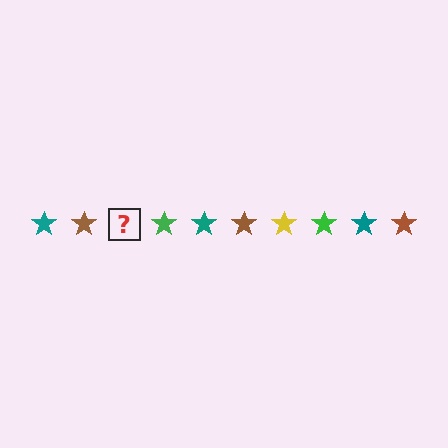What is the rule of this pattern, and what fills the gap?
The rule is that the pattern cycles through teal, brown, yellow, green stars. The gap should be filled with a yellow star.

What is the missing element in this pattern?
The missing element is a yellow star.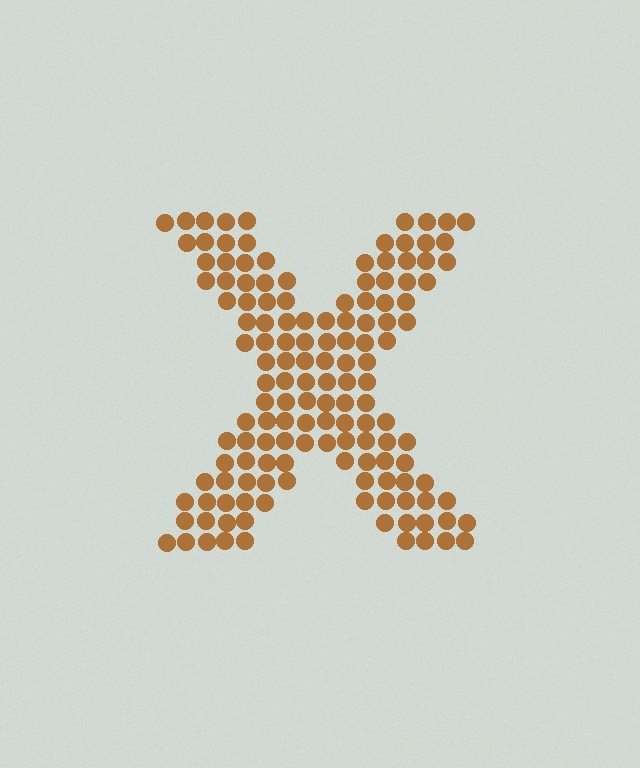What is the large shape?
The large shape is the letter X.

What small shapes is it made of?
It is made of small circles.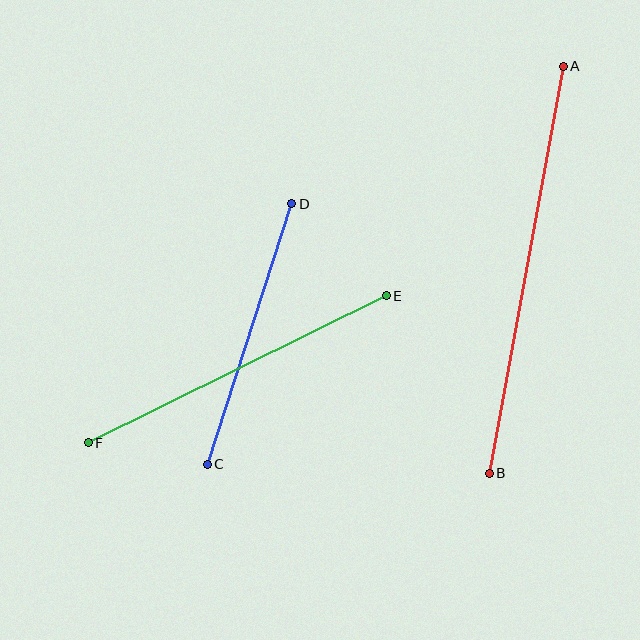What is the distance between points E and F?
The distance is approximately 332 pixels.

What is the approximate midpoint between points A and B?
The midpoint is at approximately (526, 270) pixels.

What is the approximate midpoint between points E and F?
The midpoint is at approximately (237, 369) pixels.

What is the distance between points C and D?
The distance is approximately 274 pixels.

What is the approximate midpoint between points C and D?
The midpoint is at approximately (249, 334) pixels.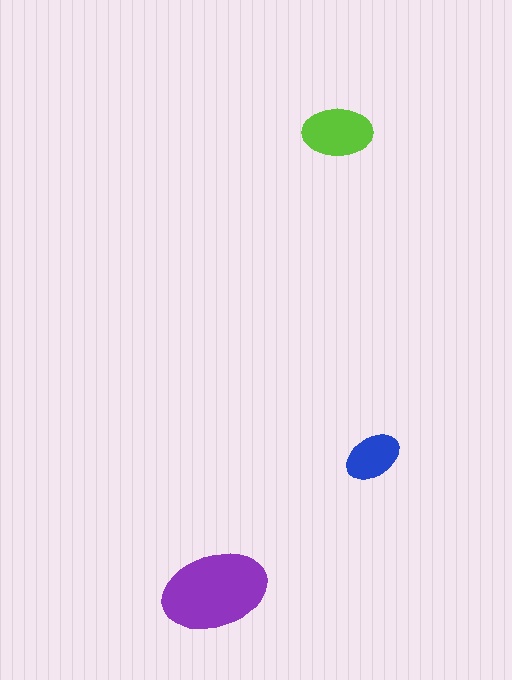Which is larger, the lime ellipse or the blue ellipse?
The lime one.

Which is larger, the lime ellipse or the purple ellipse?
The purple one.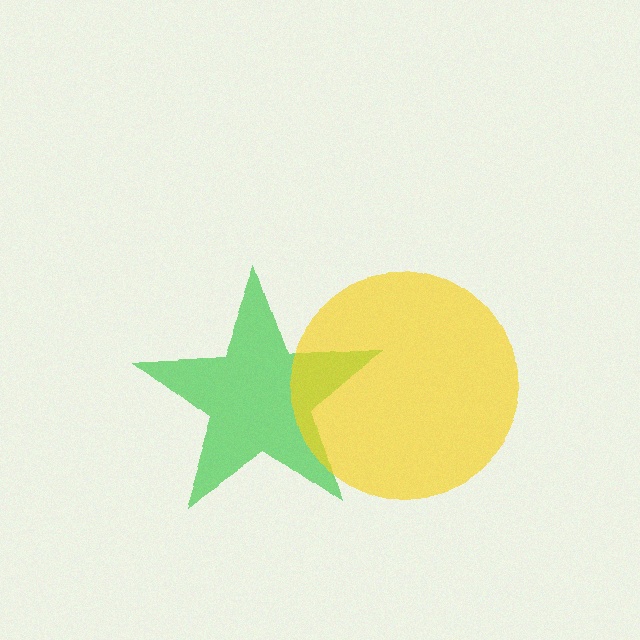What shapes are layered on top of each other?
The layered shapes are: a green star, a yellow circle.